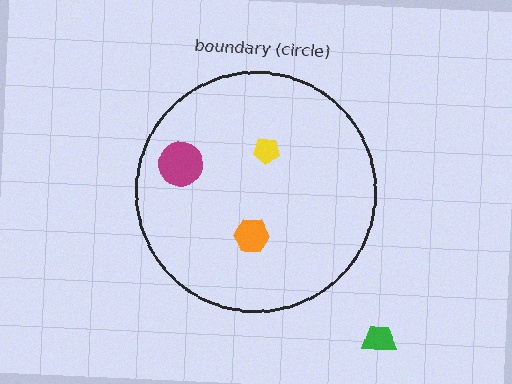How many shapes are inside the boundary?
3 inside, 1 outside.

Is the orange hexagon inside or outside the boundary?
Inside.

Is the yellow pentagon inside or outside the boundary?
Inside.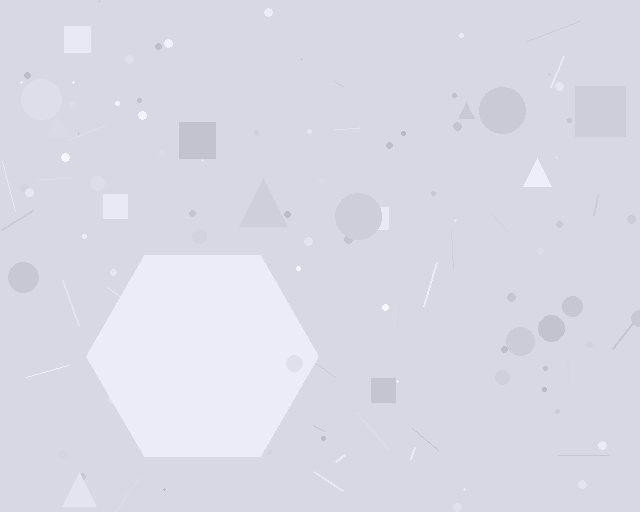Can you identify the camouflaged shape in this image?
The camouflaged shape is a hexagon.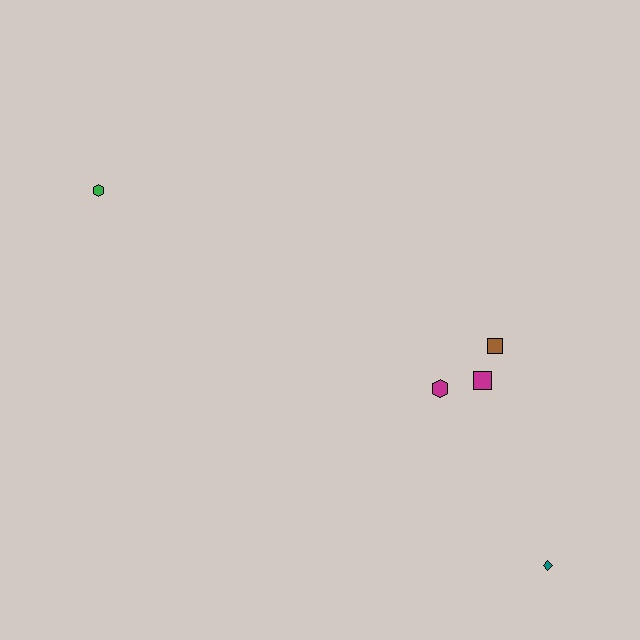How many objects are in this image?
There are 5 objects.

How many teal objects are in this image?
There is 1 teal object.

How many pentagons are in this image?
There are no pentagons.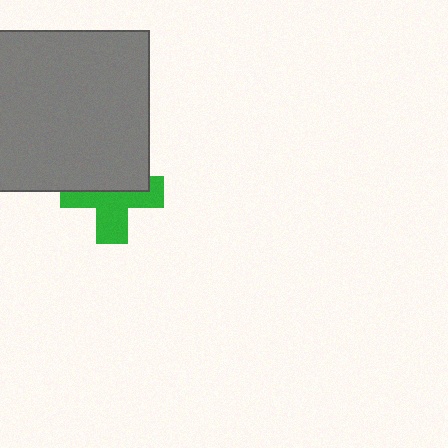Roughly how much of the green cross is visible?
About half of it is visible (roughly 54%).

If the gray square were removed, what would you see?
You would see the complete green cross.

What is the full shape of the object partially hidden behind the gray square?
The partially hidden object is a green cross.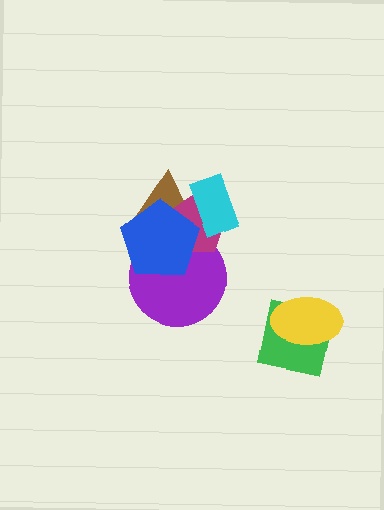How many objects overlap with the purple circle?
3 objects overlap with the purple circle.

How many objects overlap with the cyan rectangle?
2 objects overlap with the cyan rectangle.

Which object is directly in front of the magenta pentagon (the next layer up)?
The blue pentagon is directly in front of the magenta pentagon.